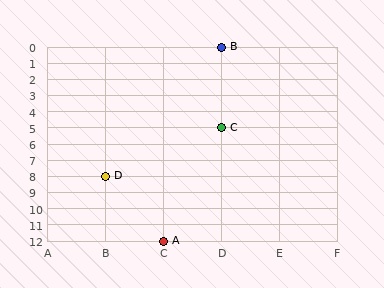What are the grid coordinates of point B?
Point B is at grid coordinates (D, 0).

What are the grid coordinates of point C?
Point C is at grid coordinates (D, 5).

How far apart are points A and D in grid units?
Points A and D are 1 column and 4 rows apart (about 4.1 grid units diagonally).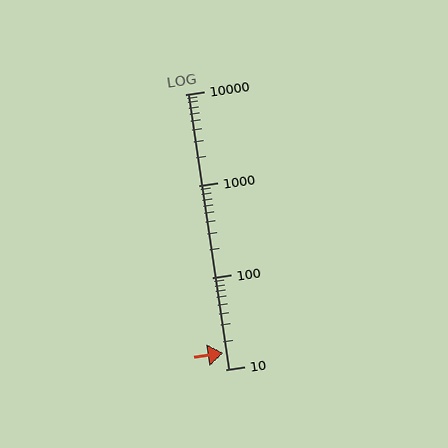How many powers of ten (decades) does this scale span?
The scale spans 3 decades, from 10 to 10000.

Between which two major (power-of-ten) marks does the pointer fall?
The pointer is between 10 and 100.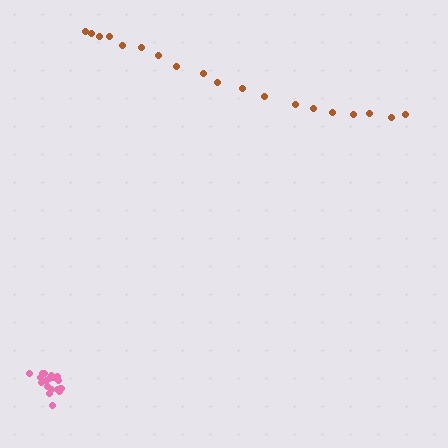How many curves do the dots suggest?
There are 2 distinct paths.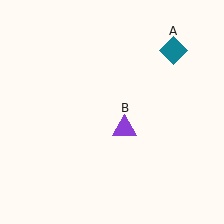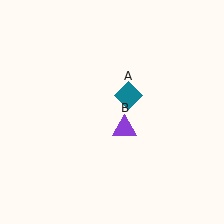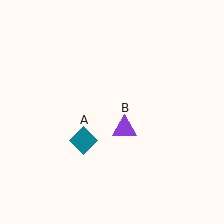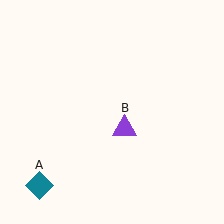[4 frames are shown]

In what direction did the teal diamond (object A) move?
The teal diamond (object A) moved down and to the left.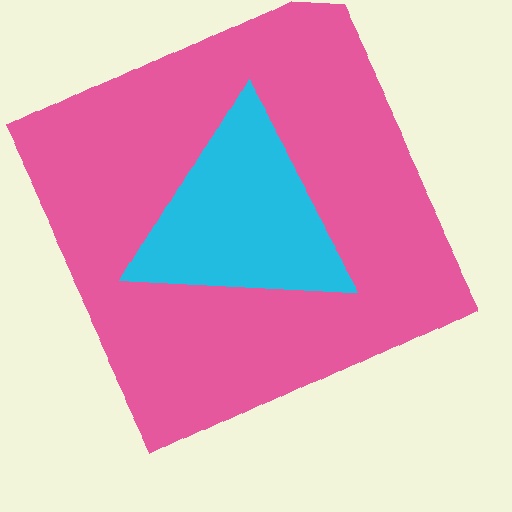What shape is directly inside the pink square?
The cyan triangle.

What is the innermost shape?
The cyan triangle.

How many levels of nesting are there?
2.